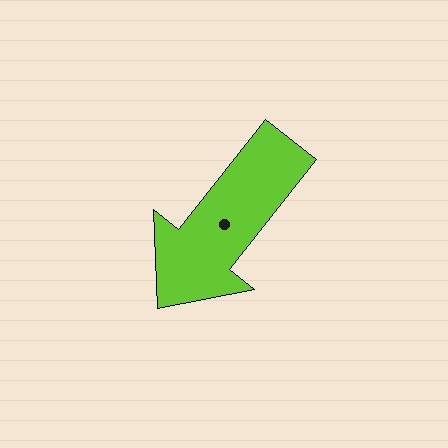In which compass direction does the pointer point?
Southwest.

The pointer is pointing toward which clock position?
Roughly 7 o'clock.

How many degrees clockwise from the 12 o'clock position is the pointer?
Approximately 218 degrees.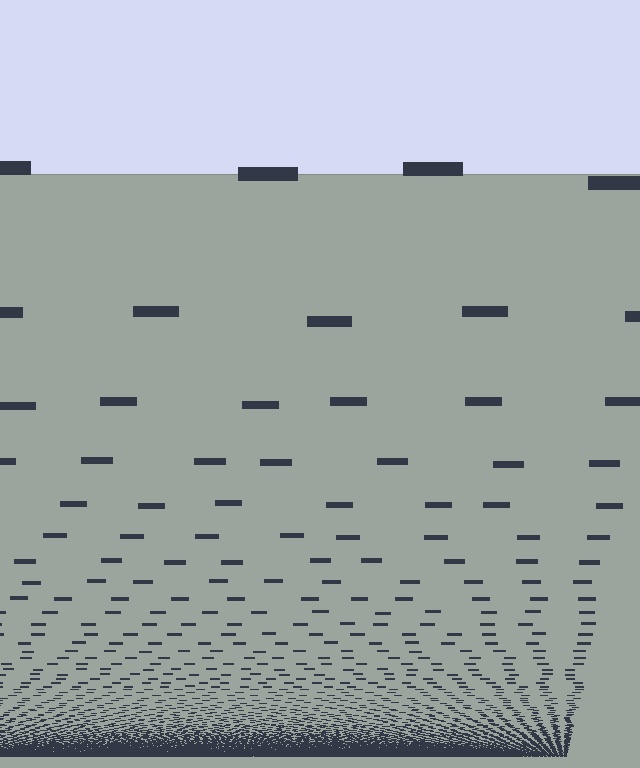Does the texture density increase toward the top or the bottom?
Density increases toward the bottom.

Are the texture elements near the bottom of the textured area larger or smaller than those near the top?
Smaller. The gradient is inverted — elements near the bottom are smaller and denser.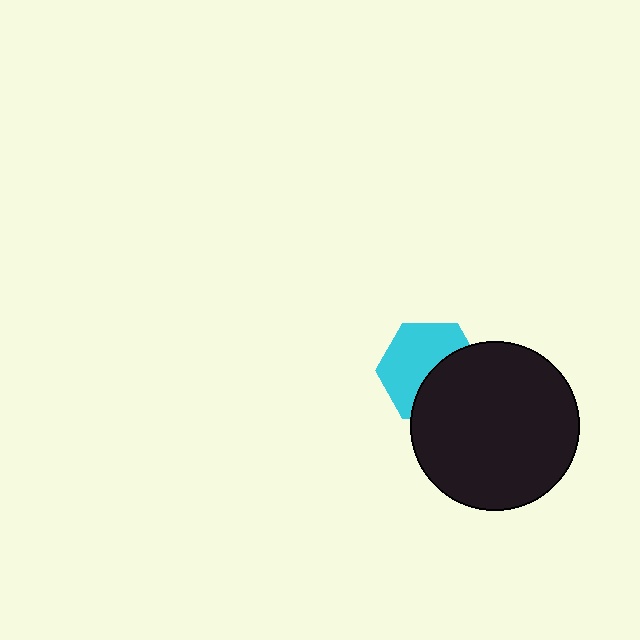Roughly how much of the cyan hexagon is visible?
About half of it is visible (roughly 57%).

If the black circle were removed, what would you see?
You would see the complete cyan hexagon.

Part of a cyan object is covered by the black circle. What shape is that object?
It is a hexagon.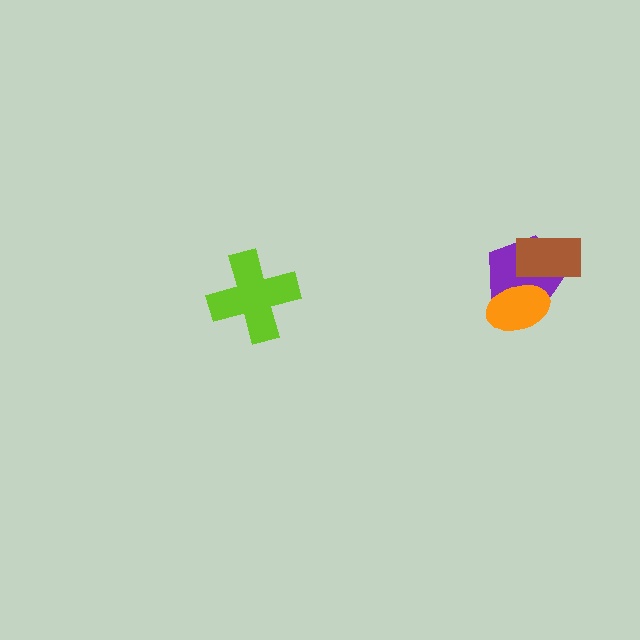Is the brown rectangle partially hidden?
Yes, it is partially covered by another shape.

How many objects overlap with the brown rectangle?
2 objects overlap with the brown rectangle.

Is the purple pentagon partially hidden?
Yes, it is partially covered by another shape.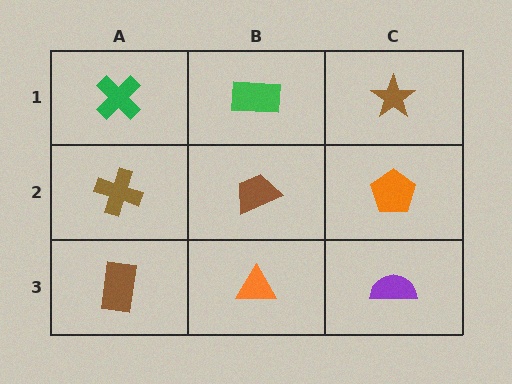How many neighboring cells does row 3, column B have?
3.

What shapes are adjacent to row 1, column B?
A brown trapezoid (row 2, column B), a green cross (row 1, column A), a brown star (row 1, column C).